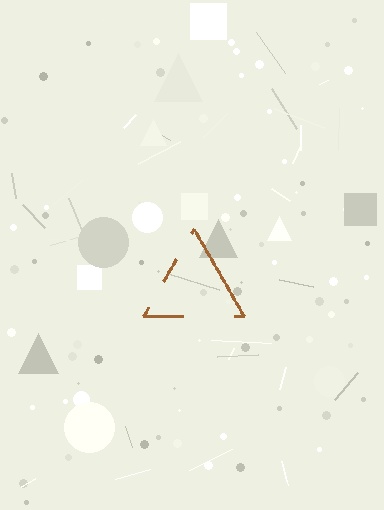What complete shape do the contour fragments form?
The contour fragments form a triangle.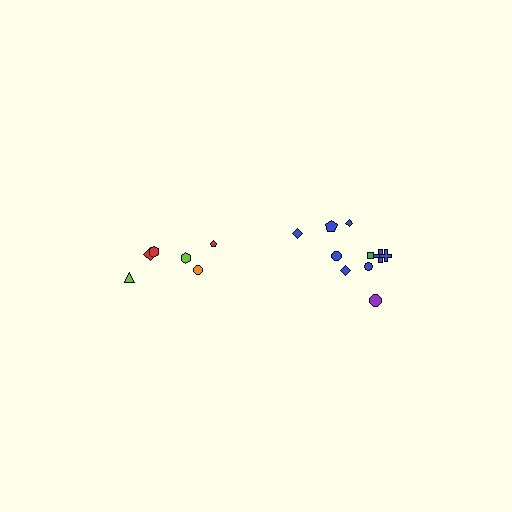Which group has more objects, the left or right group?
The right group.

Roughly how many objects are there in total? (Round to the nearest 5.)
Roughly 15 objects in total.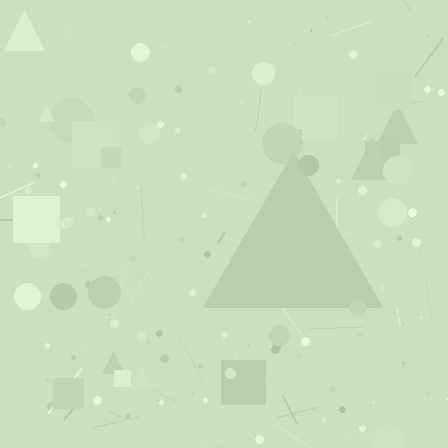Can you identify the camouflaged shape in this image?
The camouflaged shape is a triangle.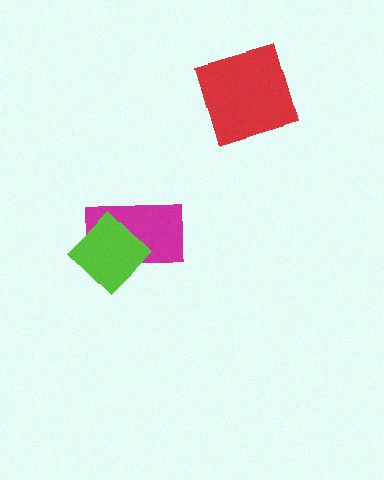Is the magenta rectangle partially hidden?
Yes, it is partially covered by another shape.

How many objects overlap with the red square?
0 objects overlap with the red square.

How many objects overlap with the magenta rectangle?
1 object overlaps with the magenta rectangle.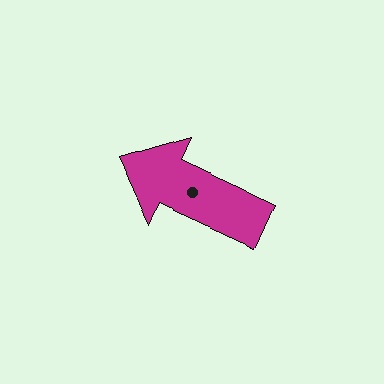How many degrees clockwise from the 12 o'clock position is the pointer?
Approximately 295 degrees.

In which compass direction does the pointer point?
Northwest.